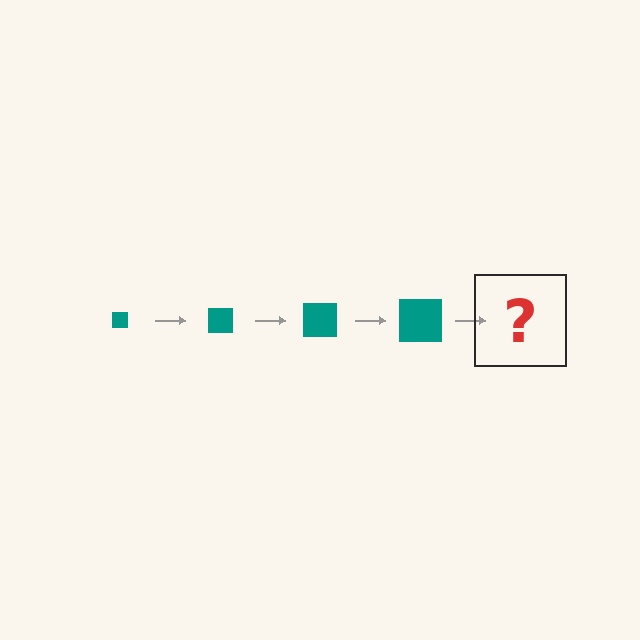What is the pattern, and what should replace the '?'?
The pattern is that the square gets progressively larger each step. The '?' should be a teal square, larger than the previous one.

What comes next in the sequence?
The next element should be a teal square, larger than the previous one.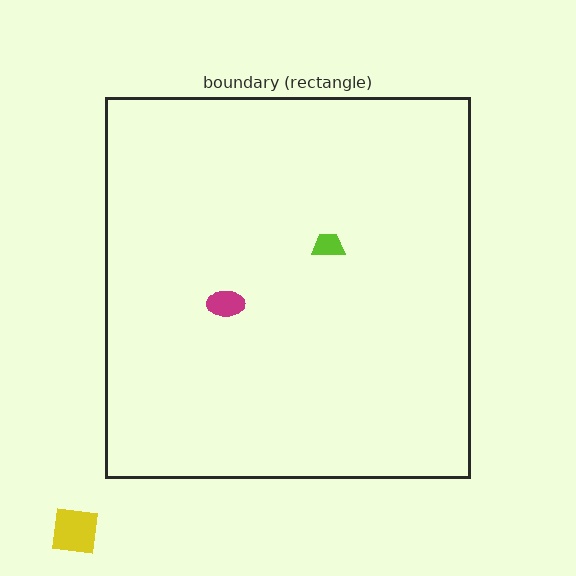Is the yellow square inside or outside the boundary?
Outside.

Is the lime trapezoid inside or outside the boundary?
Inside.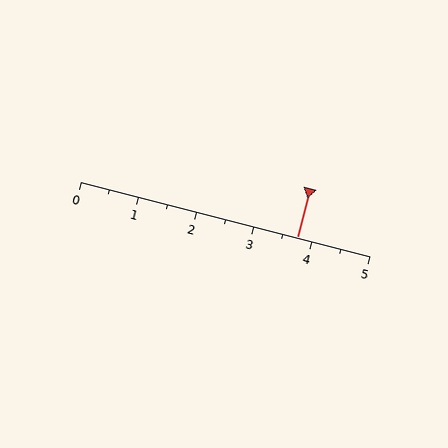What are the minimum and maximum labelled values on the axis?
The axis runs from 0 to 5.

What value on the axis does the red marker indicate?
The marker indicates approximately 3.8.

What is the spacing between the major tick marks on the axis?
The major ticks are spaced 1 apart.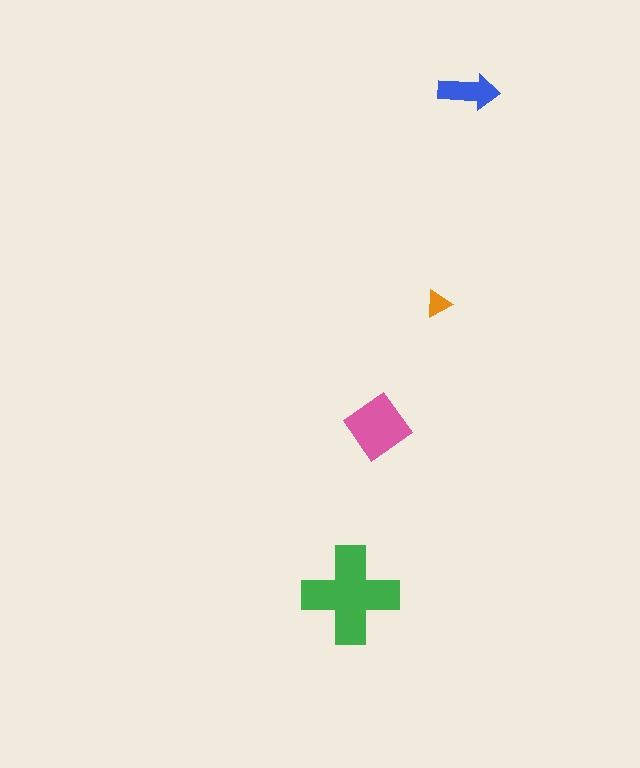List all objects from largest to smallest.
The green cross, the pink diamond, the blue arrow, the orange triangle.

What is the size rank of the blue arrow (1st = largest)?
3rd.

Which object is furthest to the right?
The blue arrow is rightmost.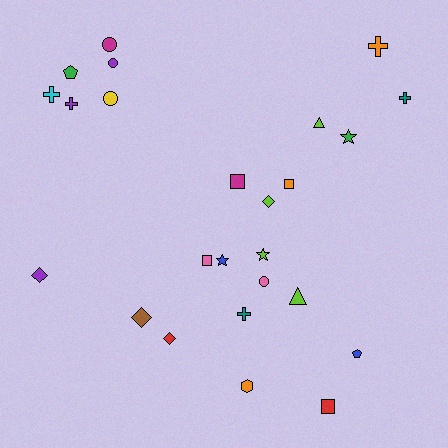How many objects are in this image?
There are 25 objects.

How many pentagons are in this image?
There are 2 pentagons.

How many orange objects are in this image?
There are 3 orange objects.